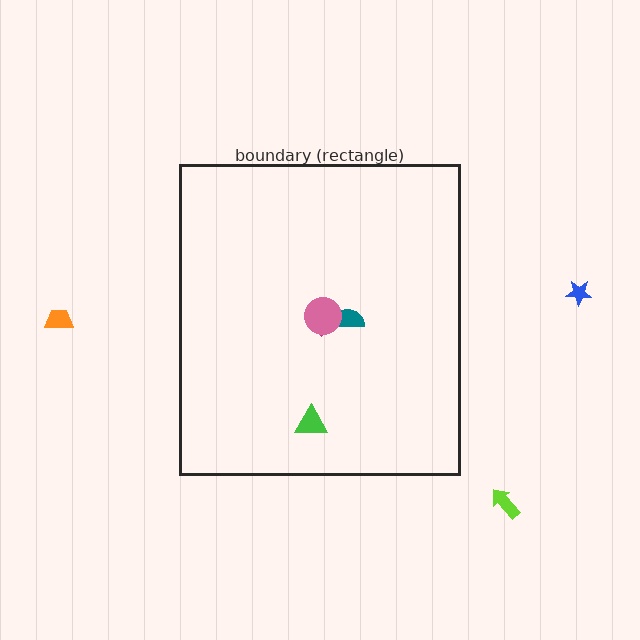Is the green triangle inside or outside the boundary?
Inside.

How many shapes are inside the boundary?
4 inside, 3 outside.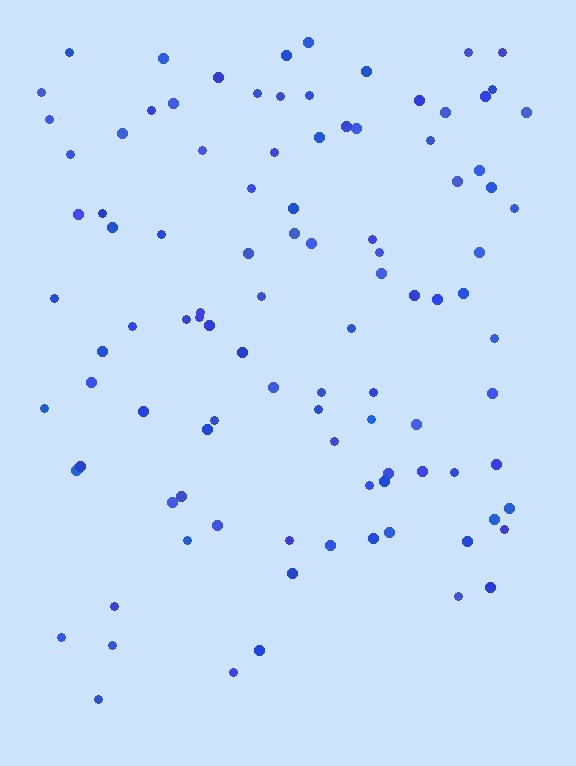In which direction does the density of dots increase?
From bottom to top, with the top side densest.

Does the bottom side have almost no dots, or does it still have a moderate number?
Still a moderate number, just noticeably fewer than the top.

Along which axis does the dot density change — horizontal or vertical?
Vertical.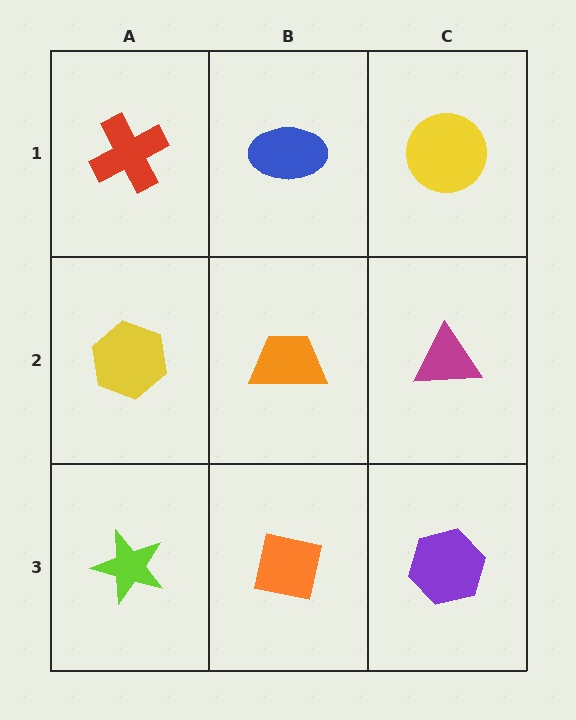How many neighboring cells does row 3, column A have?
2.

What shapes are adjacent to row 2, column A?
A red cross (row 1, column A), a lime star (row 3, column A), an orange trapezoid (row 2, column B).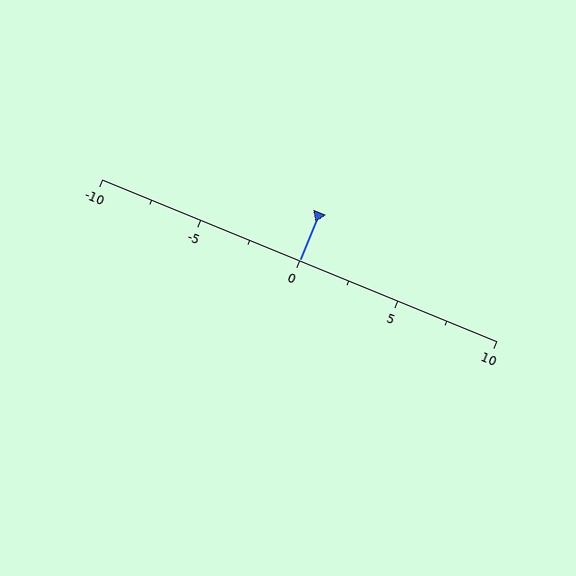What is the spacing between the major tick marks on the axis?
The major ticks are spaced 5 apart.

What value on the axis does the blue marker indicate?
The marker indicates approximately 0.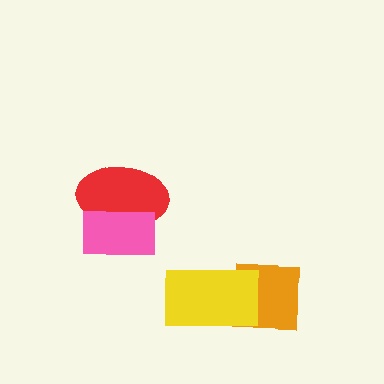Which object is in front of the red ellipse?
The pink rectangle is in front of the red ellipse.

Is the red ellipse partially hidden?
Yes, it is partially covered by another shape.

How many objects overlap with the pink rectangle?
1 object overlaps with the pink rectangle.